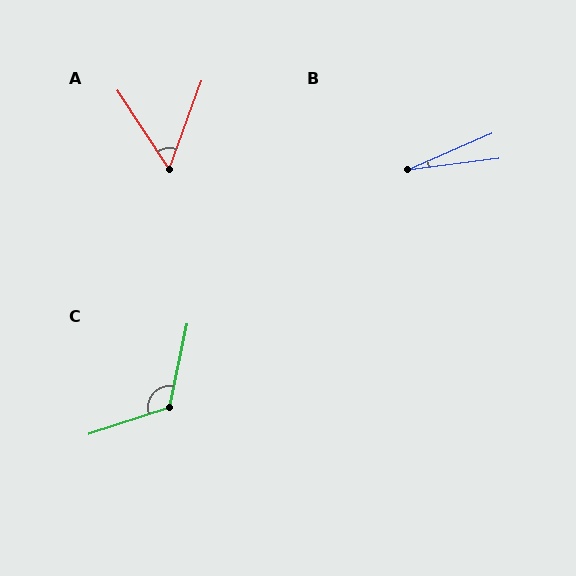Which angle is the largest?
C, at approximately 120 degrees.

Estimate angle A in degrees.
Approximately 54 degrees.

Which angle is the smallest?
B, at approximately 16 degrees.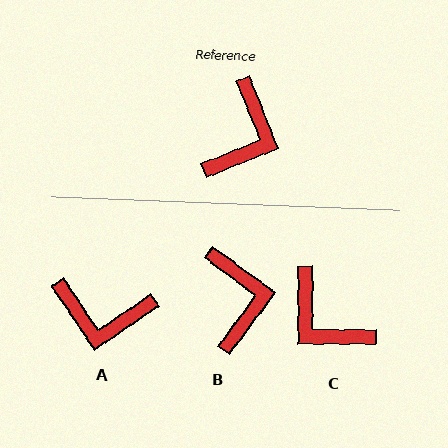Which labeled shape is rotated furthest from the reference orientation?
C, about 112 degrees away.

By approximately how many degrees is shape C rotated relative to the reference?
Approximately 112 degrees clockwise.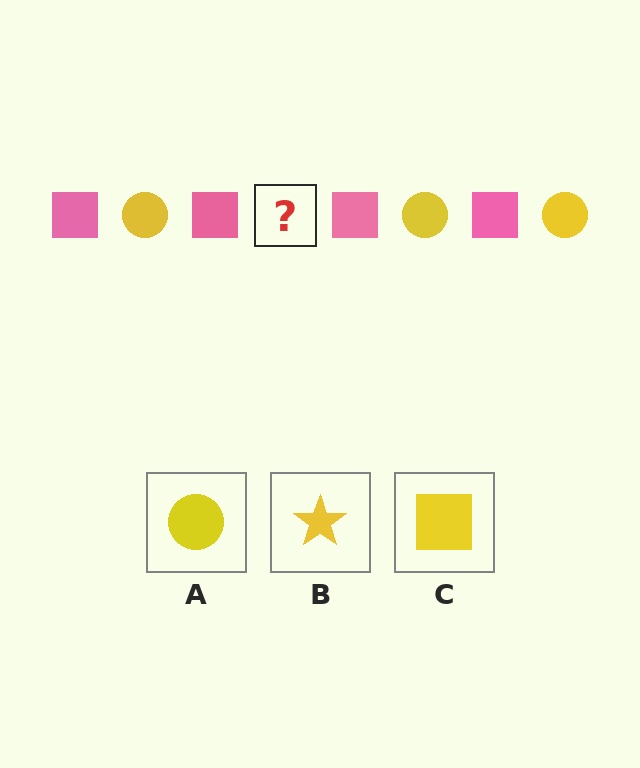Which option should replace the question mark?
Option A.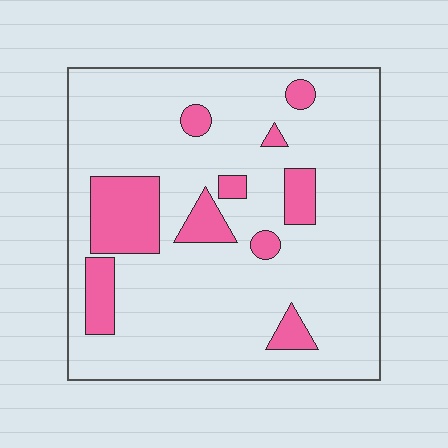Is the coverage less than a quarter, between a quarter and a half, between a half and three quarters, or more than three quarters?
Less than a quarter.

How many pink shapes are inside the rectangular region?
10.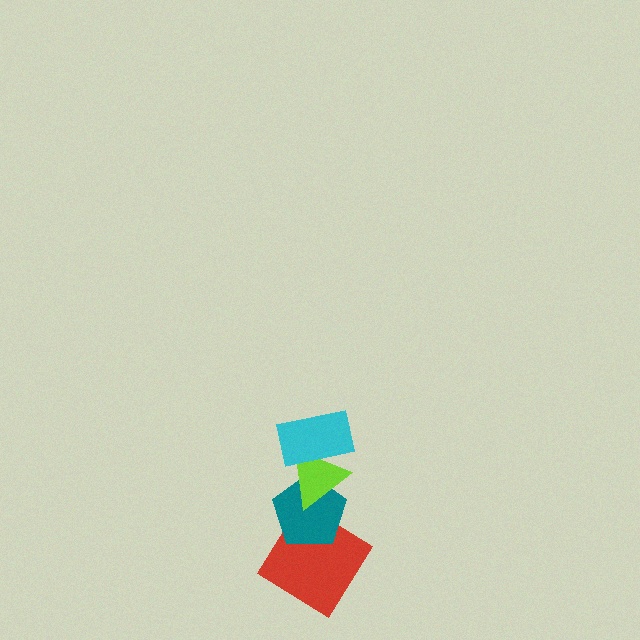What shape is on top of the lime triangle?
The cyan rectangle is on top of the lime triangle.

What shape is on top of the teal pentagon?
The lime triangle is on top of the teal pentagon.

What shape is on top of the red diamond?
The teal pentagon is on top of the red diamond.